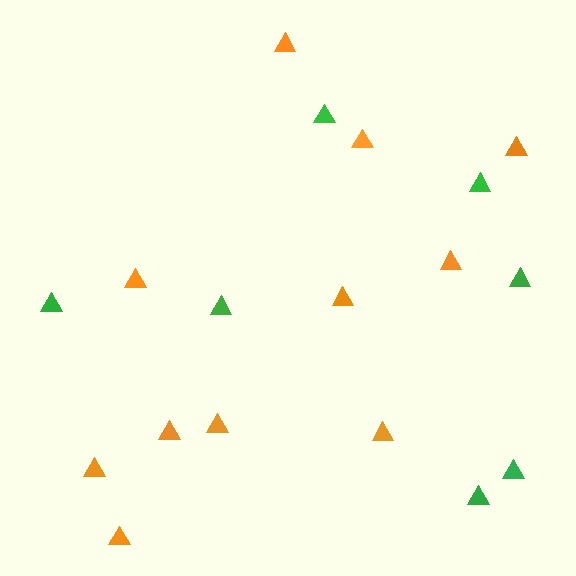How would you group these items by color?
There are 2 groups: one group of green triangles (7) and one group of orange triangles (11).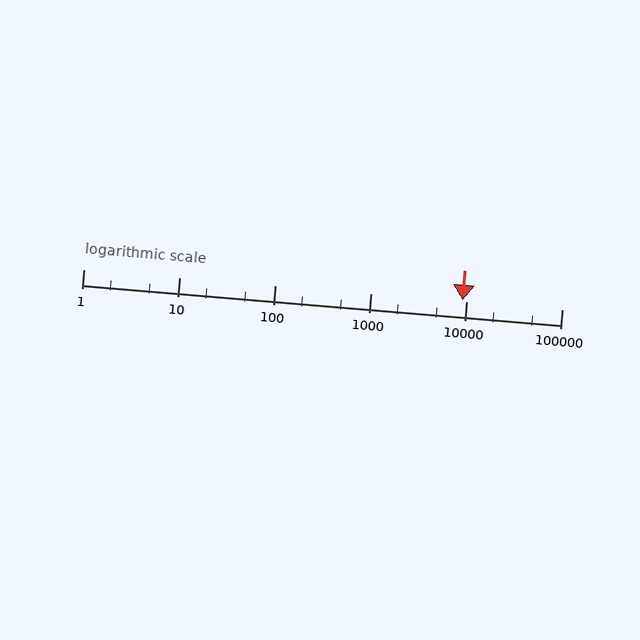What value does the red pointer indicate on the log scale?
The pointer indicates approximately 9200.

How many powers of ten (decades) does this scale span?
The scale spans 5 decades, from 1 to 100000.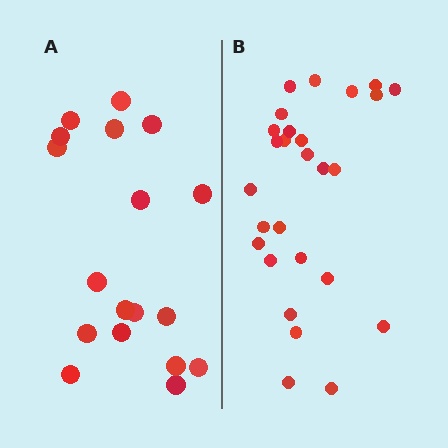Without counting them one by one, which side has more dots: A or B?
Region B (the right region) has more dots.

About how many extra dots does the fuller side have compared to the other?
Region B has roughly 8 or so more dots than region A.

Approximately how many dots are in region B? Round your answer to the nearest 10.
About 30 dots. (The exact count is 27, which rounds to 30.)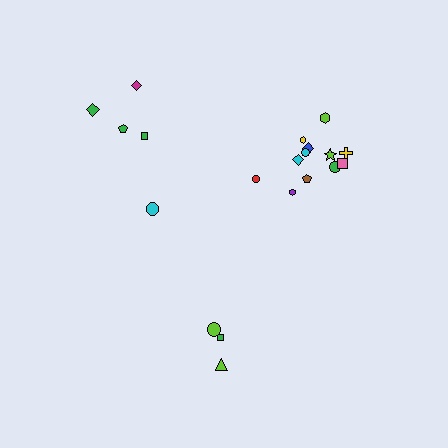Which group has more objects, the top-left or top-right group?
The top-right group.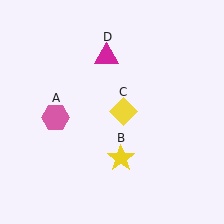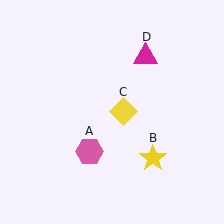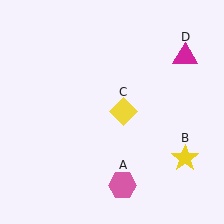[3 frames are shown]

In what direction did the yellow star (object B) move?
The yellow star (object B) moved right.